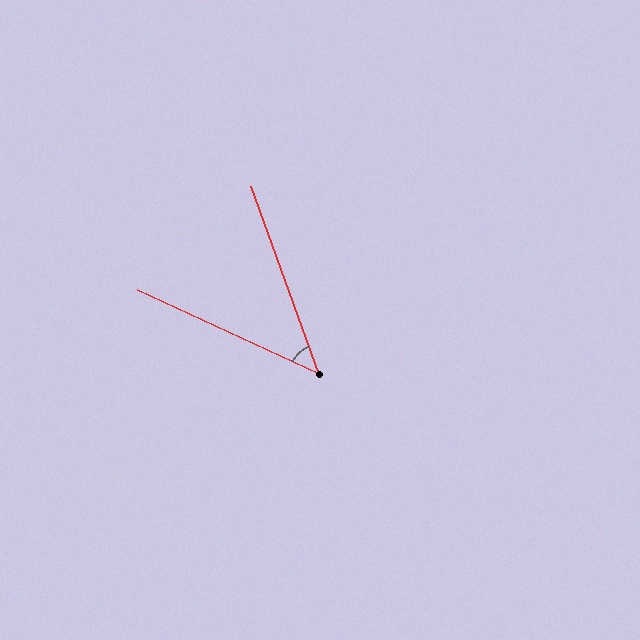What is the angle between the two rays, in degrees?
Approximately 45 degrees.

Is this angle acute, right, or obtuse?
It is acute.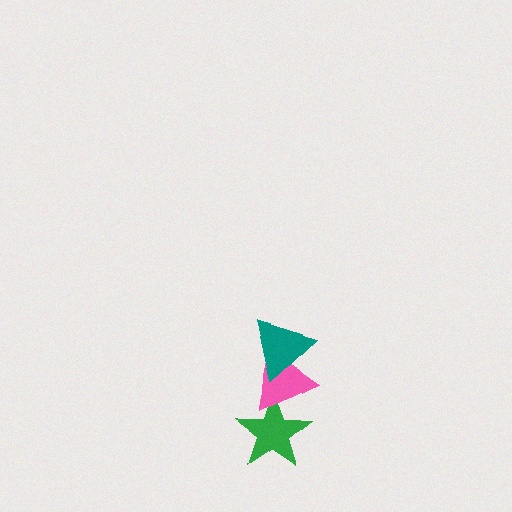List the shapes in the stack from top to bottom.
From top to bottom: the teal triangle, the pink triangle, the green star.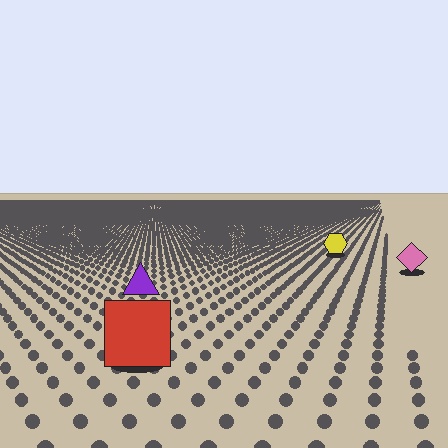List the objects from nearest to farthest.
From nearest to farthest: the red square, the purple triangle, the pink diamond, the yellow hexagon.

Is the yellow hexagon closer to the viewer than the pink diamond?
No. The pink diamond is closer — you can tell from the texture gradient: the ground texture is coarser near it.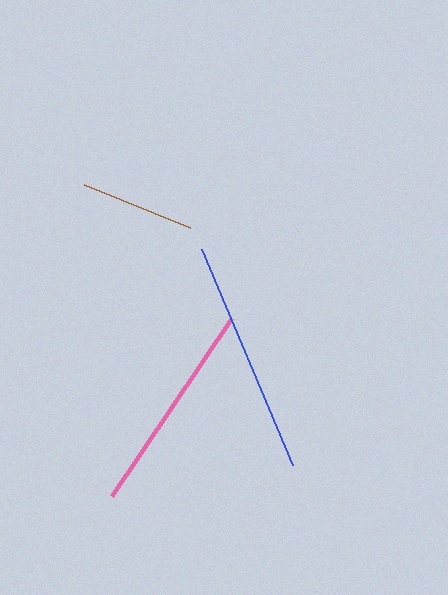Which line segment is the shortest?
The brown line is the shortest at approximately 115 pixels.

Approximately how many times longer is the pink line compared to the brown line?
The pink line is approximately 1.9 times the length of the brown line.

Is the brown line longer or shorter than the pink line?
The pink line is longer than the brown line.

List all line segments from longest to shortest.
From longest to shortest: blue, pink, brown.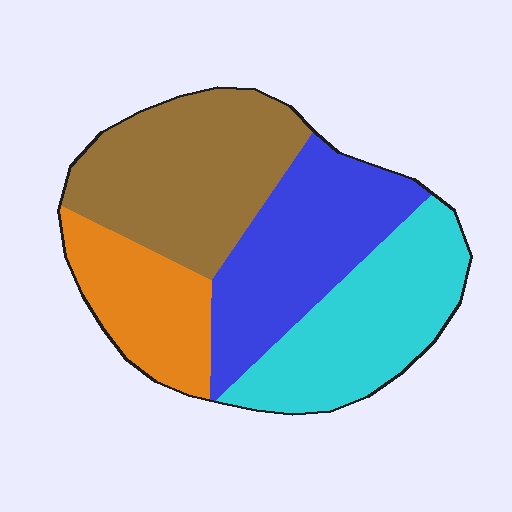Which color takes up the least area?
Orange, at roughly 15%.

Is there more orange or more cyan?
Cyan.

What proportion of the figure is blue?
Blue covers around 25% of the figure.